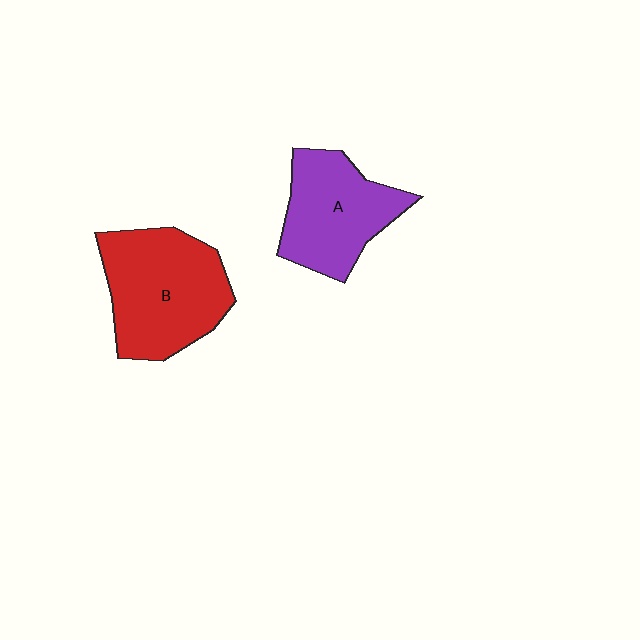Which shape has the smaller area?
Shape A (purple).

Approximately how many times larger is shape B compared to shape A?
Approximately 1.2 times.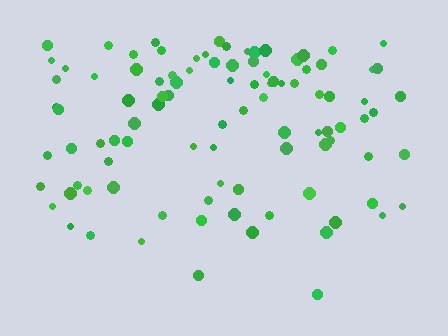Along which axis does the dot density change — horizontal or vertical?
Vertical.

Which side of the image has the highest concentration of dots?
The top.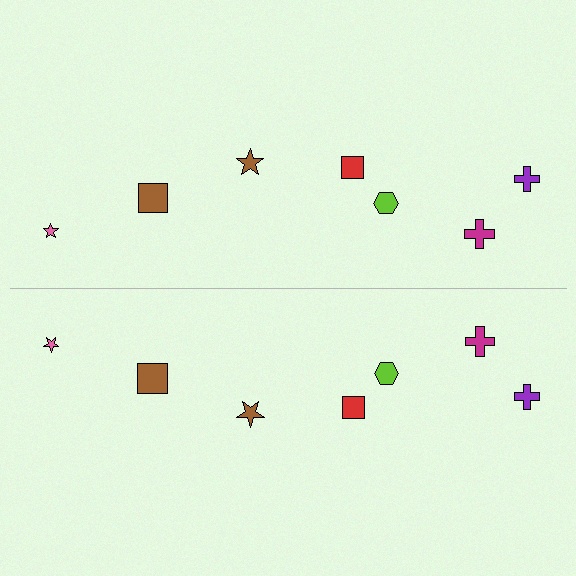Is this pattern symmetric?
Yes, this pattern has bilateral (reflection) symmetry.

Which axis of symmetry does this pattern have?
The pattern has a horizontal axis of symmetry running through the center of the image.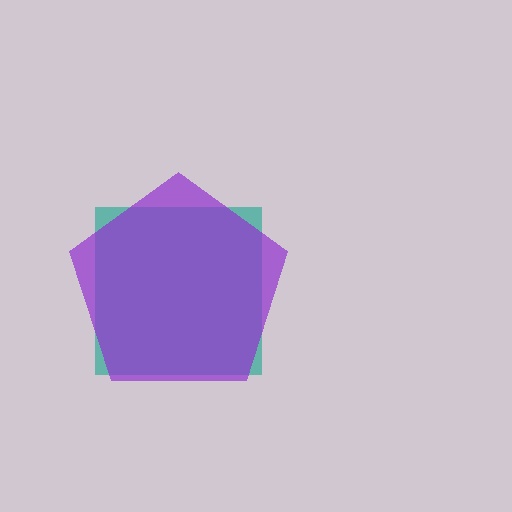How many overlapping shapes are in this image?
There are 2 overlapping shapes in the image.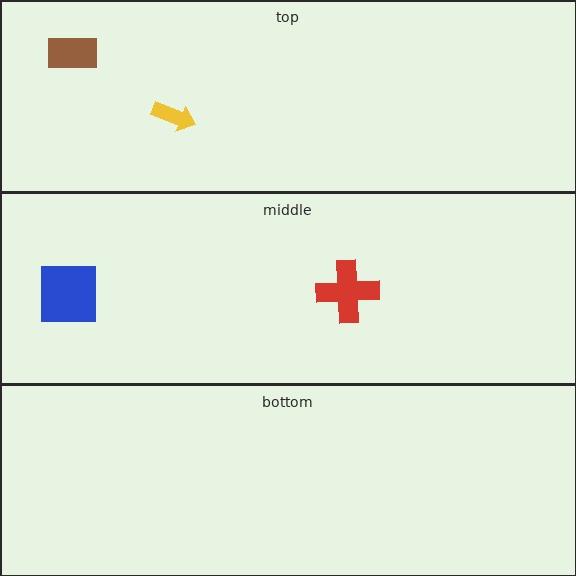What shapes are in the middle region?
The blue square, the red cross.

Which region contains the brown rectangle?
The top region.